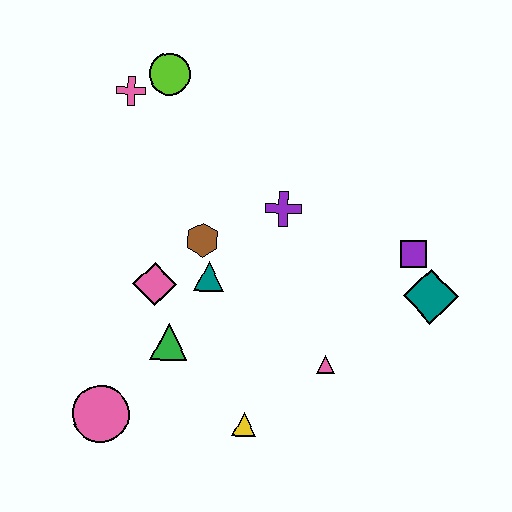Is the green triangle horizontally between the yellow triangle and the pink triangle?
No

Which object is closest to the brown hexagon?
The teal triangle is closest to the brown hexagon.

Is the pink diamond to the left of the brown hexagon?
Yes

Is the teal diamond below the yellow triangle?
No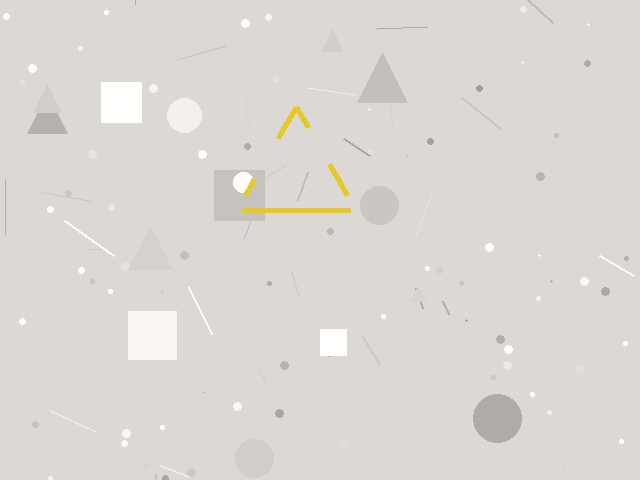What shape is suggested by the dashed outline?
The dashed outline suggests a triangle.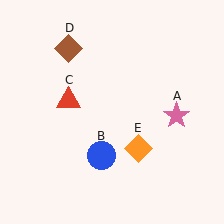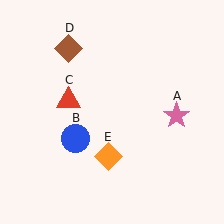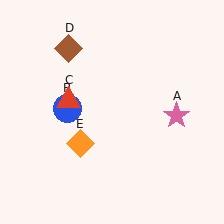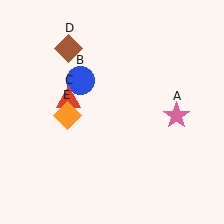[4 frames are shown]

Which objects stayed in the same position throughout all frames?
Pink star (object A) and red triangle (object C) and brown diamond (object D) remained stationary.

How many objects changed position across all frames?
2 objects changed position: blue circle (object B), orange diamond (object E).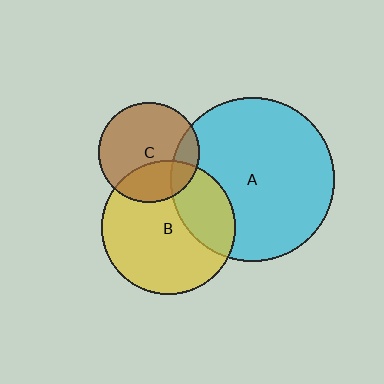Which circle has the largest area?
Circle A (cyan).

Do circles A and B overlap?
Yes.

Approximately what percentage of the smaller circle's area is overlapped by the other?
Approximately 30%.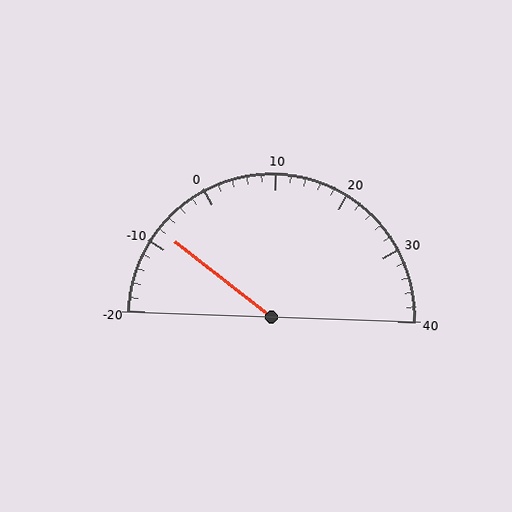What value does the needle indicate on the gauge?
The needle indicates approximately -8.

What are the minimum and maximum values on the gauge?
The gauge ranges from -20 to 40.